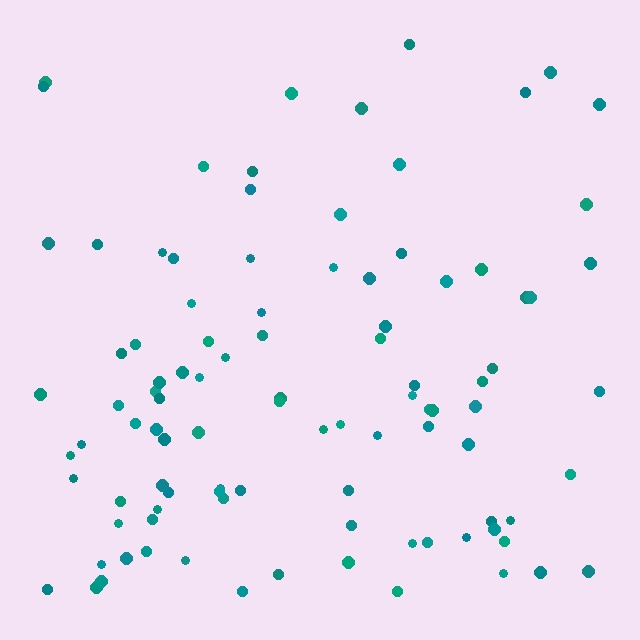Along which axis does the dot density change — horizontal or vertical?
Vertical.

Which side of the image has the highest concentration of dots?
The bottom.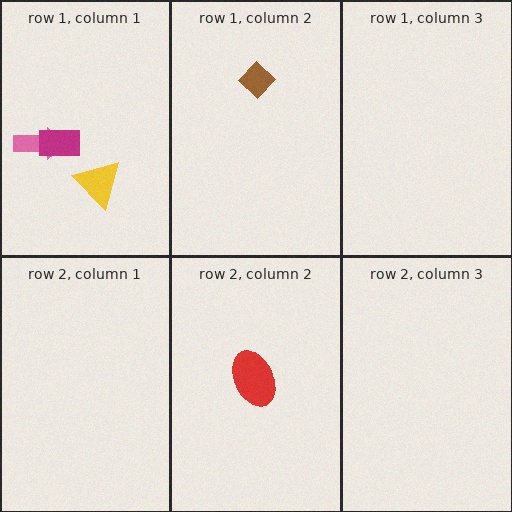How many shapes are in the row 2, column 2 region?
1.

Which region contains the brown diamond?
The row 1, column 2 region.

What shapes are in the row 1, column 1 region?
The pink arrow, the yellow triangle, the magenta rectangle.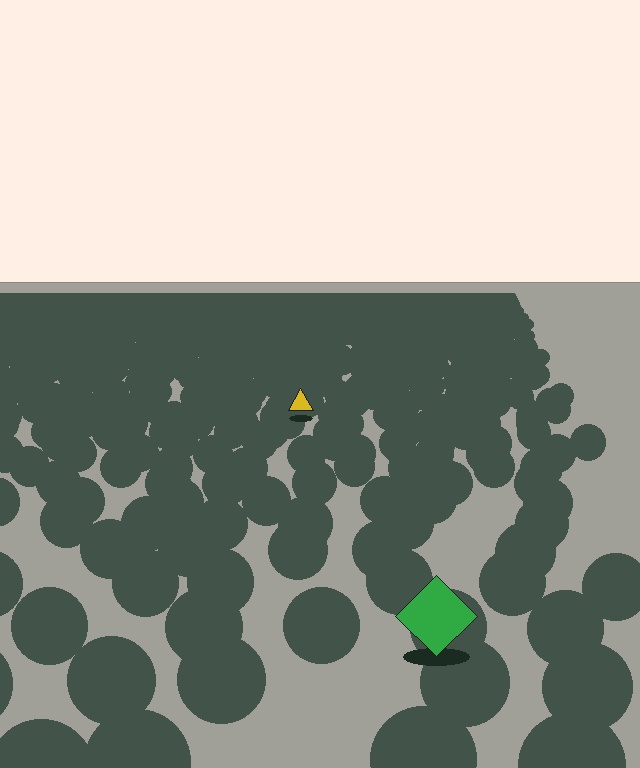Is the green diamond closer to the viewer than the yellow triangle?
Yes. The green diamond is closer — you can tell from the texture gradient: the ground texture is coarser near it.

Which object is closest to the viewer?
The green diamond is closest. The texture marks near it are larger and more spread out.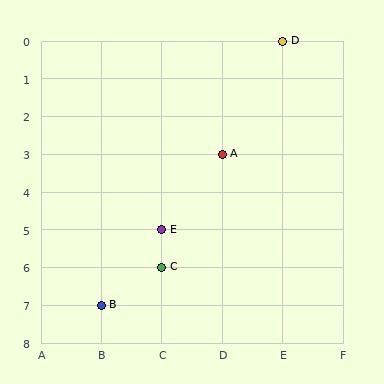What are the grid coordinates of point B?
Point B is at grid coordinates (B, 7).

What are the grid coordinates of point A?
Point A is at grid coordinates (D, 3).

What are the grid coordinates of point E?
Point E is at grid coordinates (C, 5).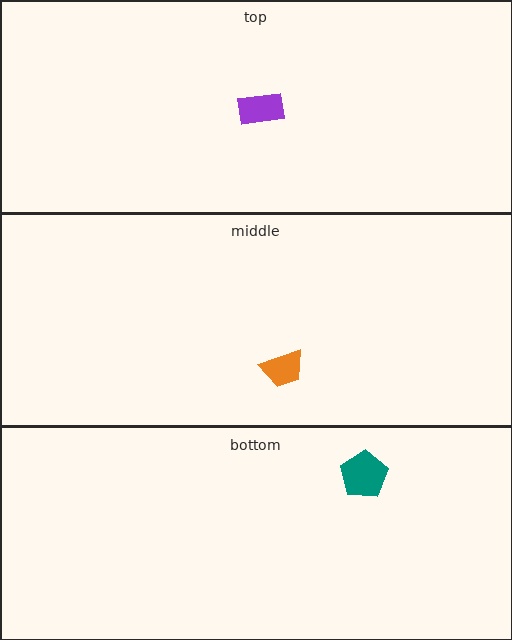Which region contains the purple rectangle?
The top region.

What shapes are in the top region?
The purple rectangle.